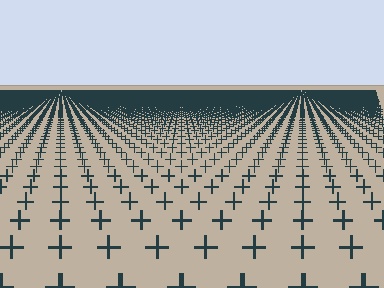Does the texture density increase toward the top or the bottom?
Density increases toward the top.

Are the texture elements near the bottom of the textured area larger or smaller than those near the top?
Larger. Near the bottom, elements are closer to the viewer and appear at a bigger on-screen size.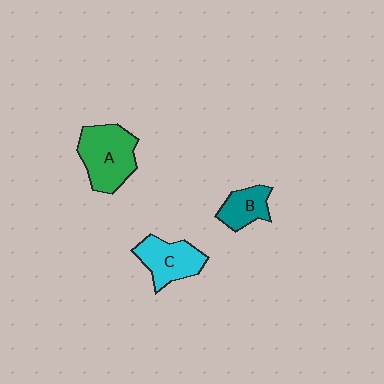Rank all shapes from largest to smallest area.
From largest to smallest: A (green), C (cyan), B (teal).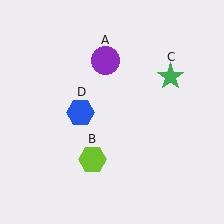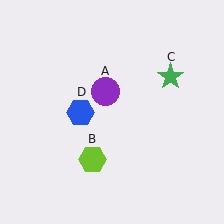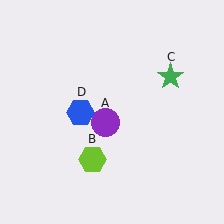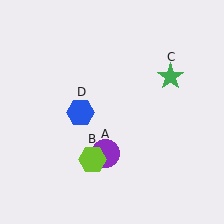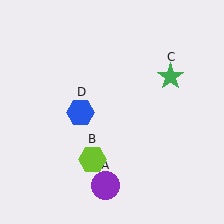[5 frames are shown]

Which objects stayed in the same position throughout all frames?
Lime hexagon (object B) and green star (object C) and blue hexagon (object D) remained stationary.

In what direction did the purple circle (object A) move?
The purple circle (object A) moved down.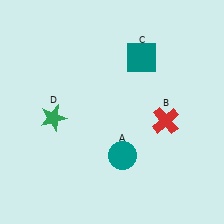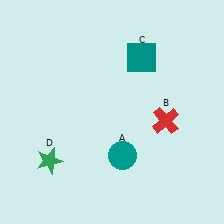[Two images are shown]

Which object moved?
The green star (D) moved down.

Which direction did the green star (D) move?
The green star (D) moved down.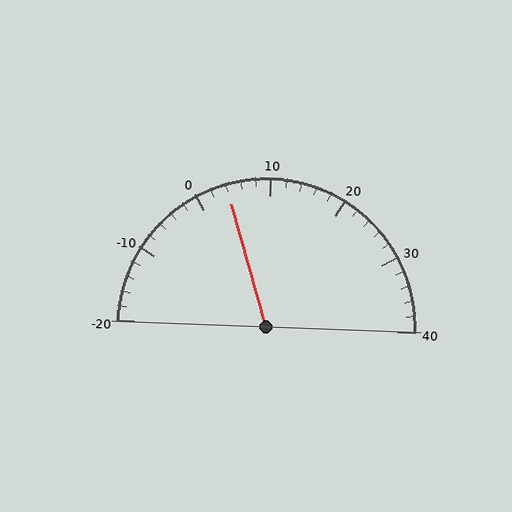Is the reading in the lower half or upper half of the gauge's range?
The reading is in the lower half of the range (-20 to 40).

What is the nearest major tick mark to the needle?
The nearest major tick mark is 0.